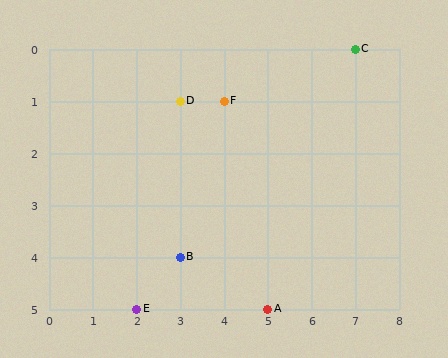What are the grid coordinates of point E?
Point E is at grid coordinates (2, 5).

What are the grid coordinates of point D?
Point D is at grid coordinates (3, 1).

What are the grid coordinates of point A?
Point A is at grid coordinates (5, 5).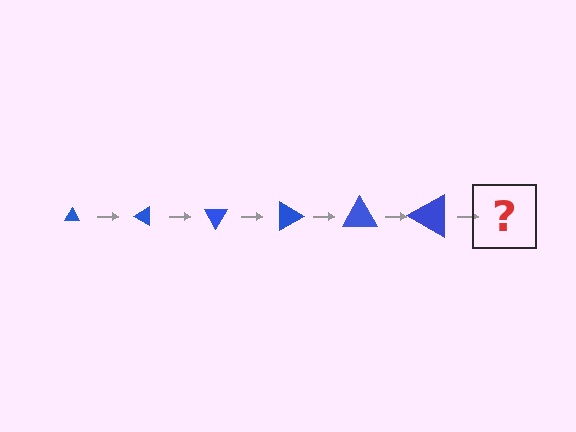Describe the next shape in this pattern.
It should be a triangle, larger than the previous one and rotated 180 degrees from the start.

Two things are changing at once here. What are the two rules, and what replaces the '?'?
The two rules are that the triangle grows larger each step and it rotates 30 degrees each step. The '?' should be a triangle, larger than the previous one and rotated 180 degrees from the start.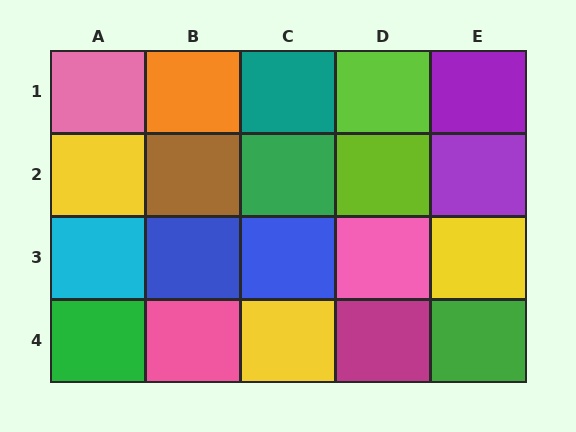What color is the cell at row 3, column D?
Pink.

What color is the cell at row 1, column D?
Lime.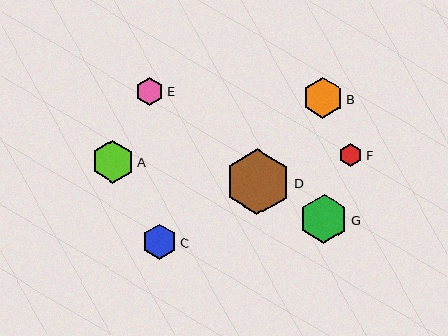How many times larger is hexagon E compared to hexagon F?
Hexagon E is approximately 1.2 times the size of hexagon F.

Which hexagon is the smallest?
Hexagon F is the smallest with a size of approximately 23 pixels.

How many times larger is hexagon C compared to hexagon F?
Hexagon C is approximately 1.5 times the size of hexagon F.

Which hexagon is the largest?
Hexagon D is the largest with a size of approximately 65 pixels.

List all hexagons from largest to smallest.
From largest to smallest: D, G, A, B, C, E, F.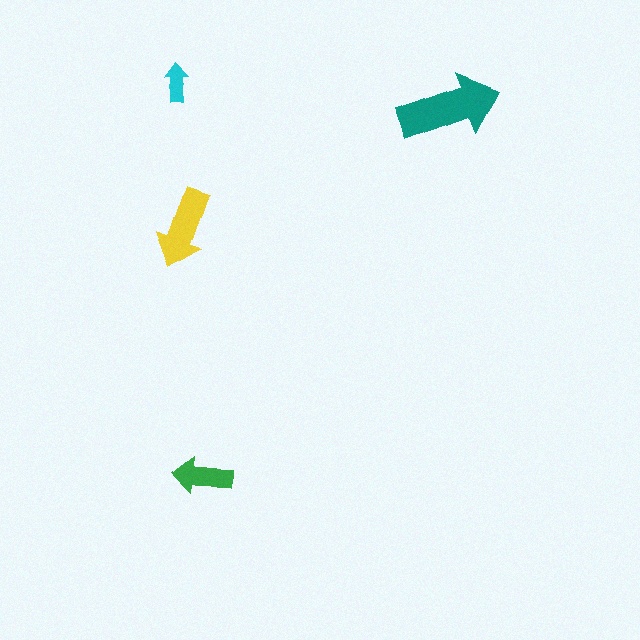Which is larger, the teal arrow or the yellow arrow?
The teal one.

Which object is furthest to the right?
The teal arrow is rightmost.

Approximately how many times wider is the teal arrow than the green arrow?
About 1.5 times wider.